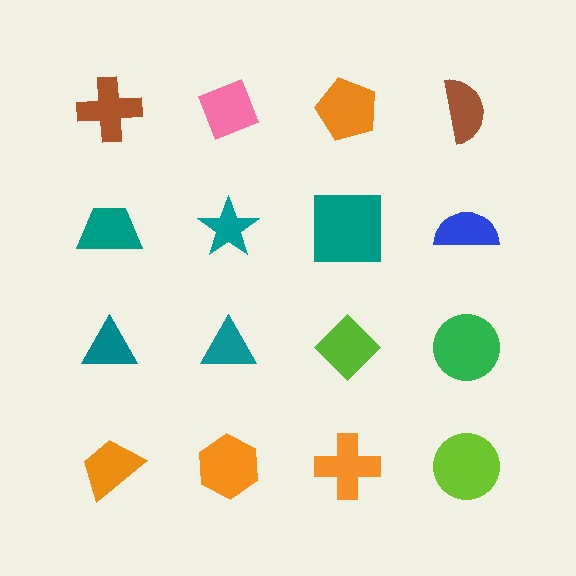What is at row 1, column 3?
An orange pentagon.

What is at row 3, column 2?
A teal triangle.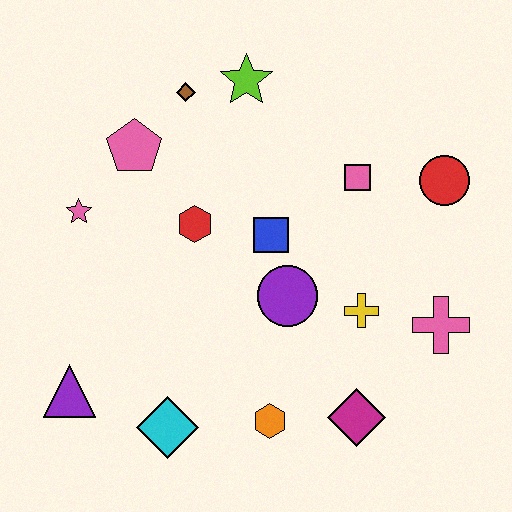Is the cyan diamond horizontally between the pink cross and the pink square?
No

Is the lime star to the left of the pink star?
No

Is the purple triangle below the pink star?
Yes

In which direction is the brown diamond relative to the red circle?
The brown diamond is to the left of the red circle.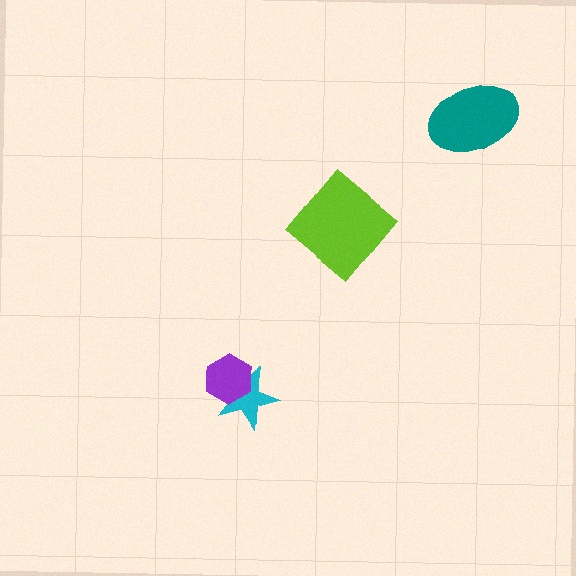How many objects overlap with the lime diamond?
0 objects overlap with the lime diamond.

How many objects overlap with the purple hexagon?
1 object overlaps with the purple hexagon.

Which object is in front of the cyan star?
The purple hexagon is in front of the cyan star.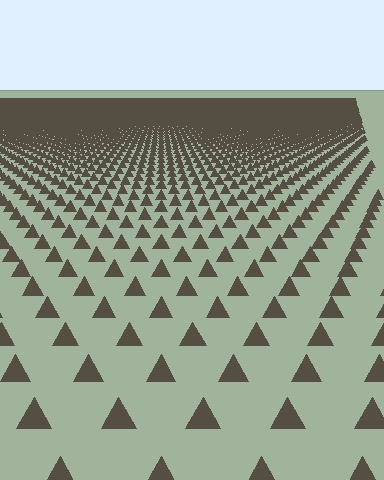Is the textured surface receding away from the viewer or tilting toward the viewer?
The surface is receding away from the viewer. Texture elements get smaller and denser toward the top.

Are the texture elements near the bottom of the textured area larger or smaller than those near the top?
Larger. Near the bottom, elements are closer to the viewer and appear at a bigger on-screen size.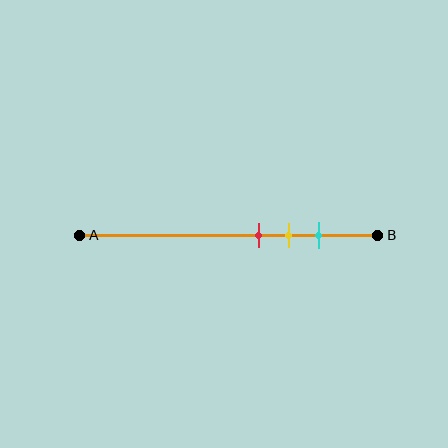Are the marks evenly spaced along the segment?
Yes, the marks are approximately evenly spaced.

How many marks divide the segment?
There are 3 marks dividing the segment.